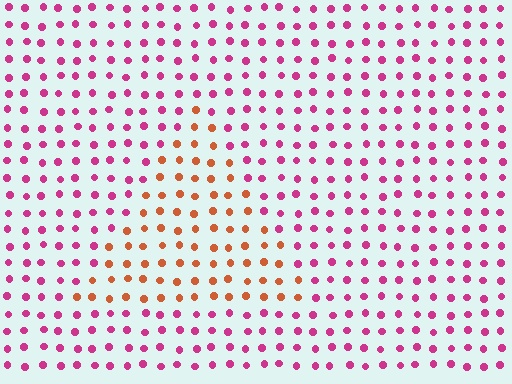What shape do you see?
I see a triangle.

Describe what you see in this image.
The image is filled with small magenta elements in a uniform arrangement. A triangle-shaped region is visible where the elements are tinted to a slightly different hue, forming a subtle color boundary.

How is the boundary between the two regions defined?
The boundary is defined purely by a slight shift in hue (about 52 degrees). Spacing, size, and orientation are identical on both sides.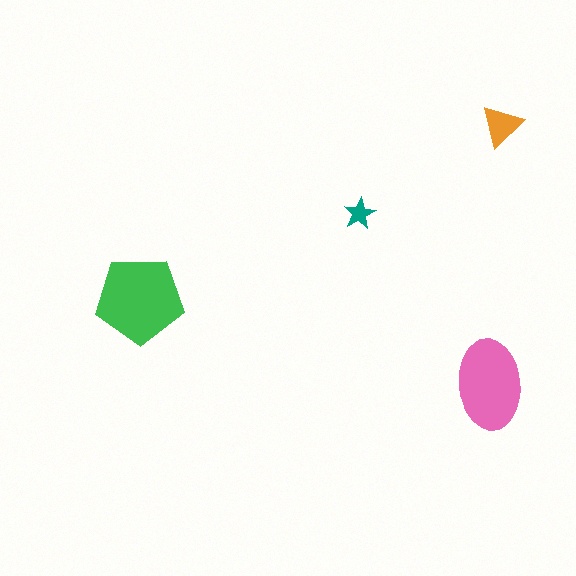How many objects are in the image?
There are 4 objects in the image.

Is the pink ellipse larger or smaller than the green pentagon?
Smaller.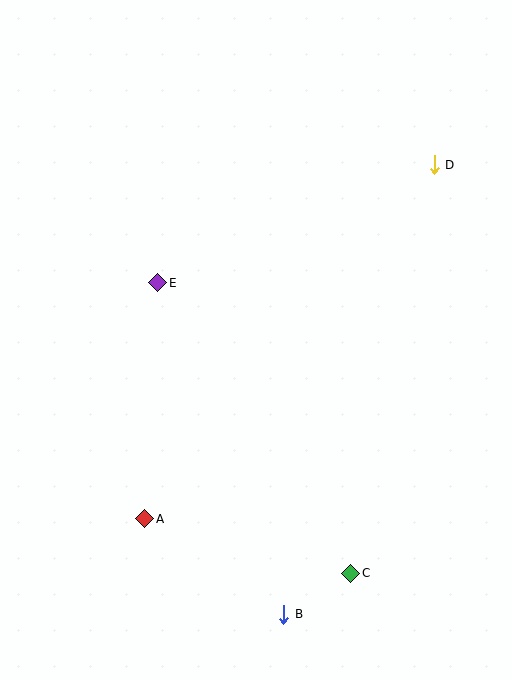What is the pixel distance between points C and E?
The distance between C and E is 349 pixels.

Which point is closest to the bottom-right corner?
Point C is closest to the bottom-right corner.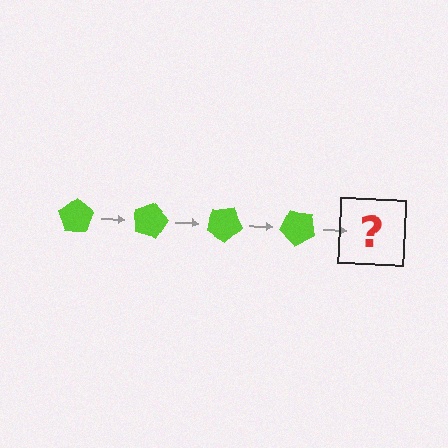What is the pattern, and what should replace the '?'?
The pattern is that the pentagon rotates 15 degrees each step. The '?' should be a lime pentagon rotated 60 degrees.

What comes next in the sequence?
The next element should be a lime pentagon rotated 60 degrees.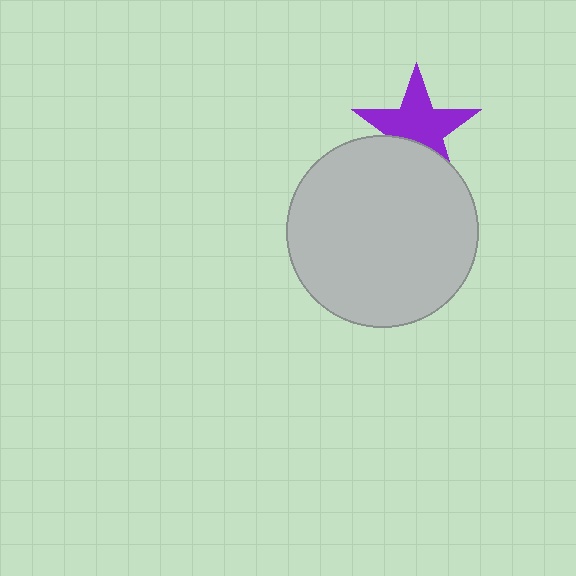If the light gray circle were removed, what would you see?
You would see the complete purple star.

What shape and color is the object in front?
The object in front is a light gray circle.